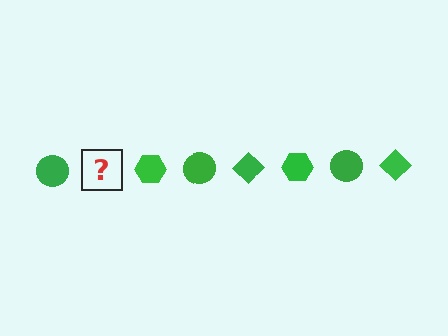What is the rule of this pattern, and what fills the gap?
The rule is that the pattern cycles through circle, diamond, hexagon shapes in green. The gap should be filled with a green diamond.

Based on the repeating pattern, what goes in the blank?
The blank should be a green diamond.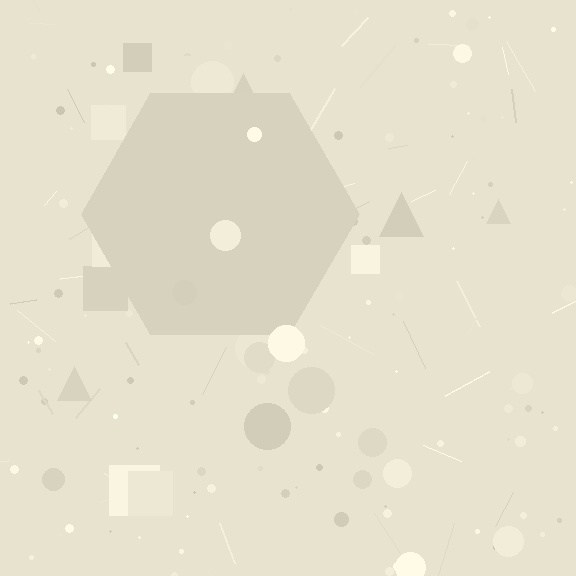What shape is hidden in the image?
A hexagon is hidden in the image.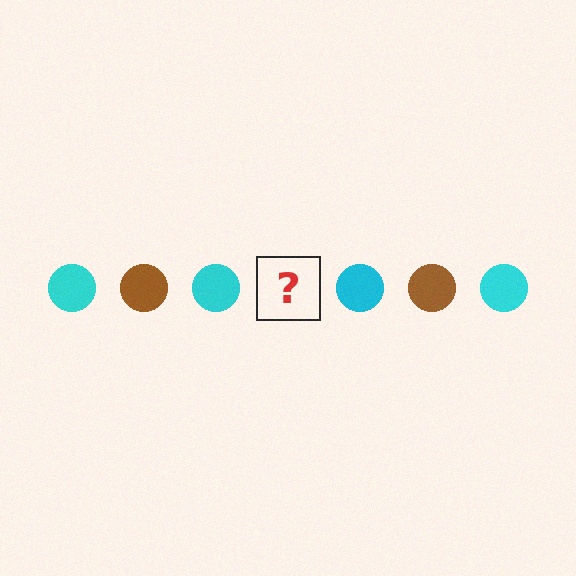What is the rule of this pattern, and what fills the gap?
The rule is that the pattern cycles through cyan, brown circles. The gap should be filled with a brown circle.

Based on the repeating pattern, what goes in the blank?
The blank should be a brown circle.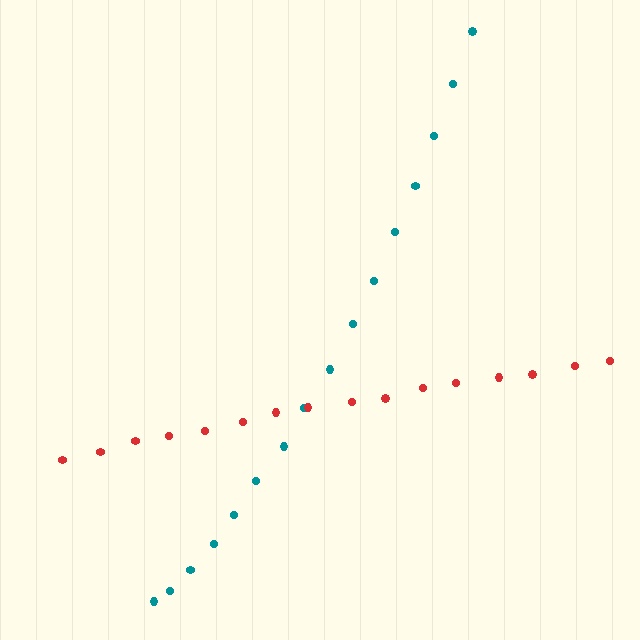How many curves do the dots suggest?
There are 2 distinct paths.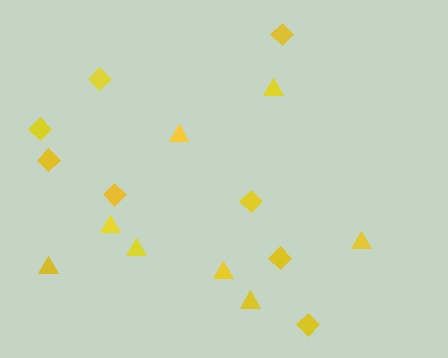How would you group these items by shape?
There are 2 groups: one group of triangles (8) and one group of diamonds (8).